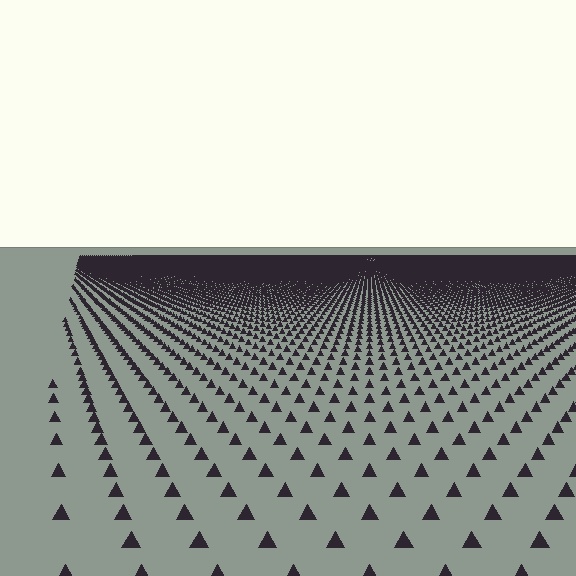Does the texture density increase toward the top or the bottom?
Density increases toward the top.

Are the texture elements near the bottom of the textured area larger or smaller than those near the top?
Larger. Near the bottom, elements are closer to the viewer and appear at a bigger on-screen size.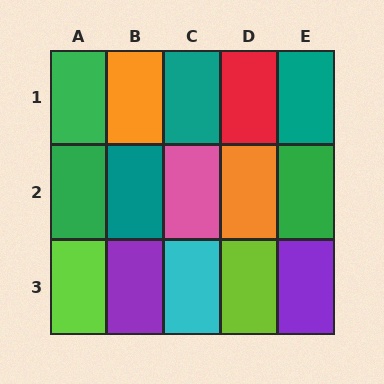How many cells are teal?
3 cells are teal.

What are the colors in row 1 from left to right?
Green, orange, teal, red, teal.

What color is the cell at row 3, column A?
Lime.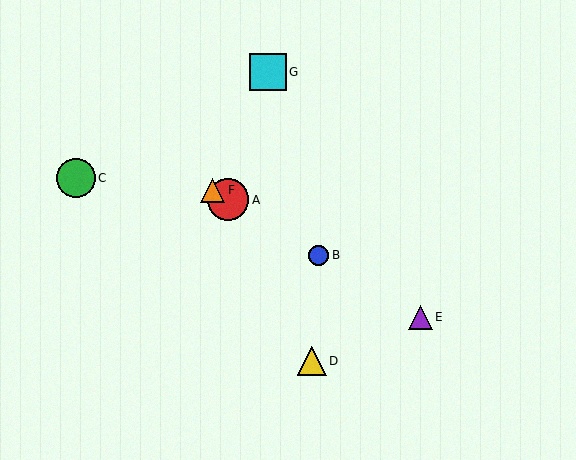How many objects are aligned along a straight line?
4 objects (A, B, E, F) are aligned along a straight line.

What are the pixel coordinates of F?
Object F is at (212, 190).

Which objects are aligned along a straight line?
Objects A, B, E, F are aligned along a straight line.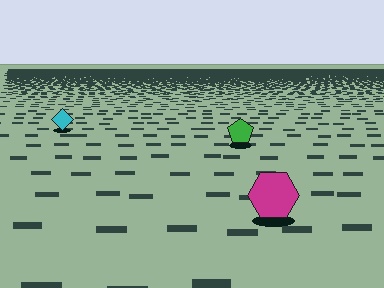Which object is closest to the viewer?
The magenta hexagon is closest. The texture marks near it are larger and more spread out.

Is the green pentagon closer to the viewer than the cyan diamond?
Yes. The green pentagon is closer — you can tell from the texture gradient: the ground texture is coarser near it.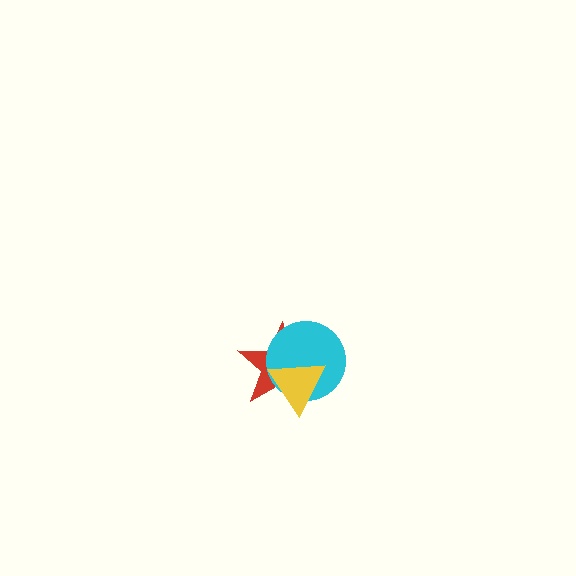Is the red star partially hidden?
Yes, it is partially covered by another shape.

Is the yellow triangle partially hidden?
No, no other shape covers it.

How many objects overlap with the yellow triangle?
2 objects overlap with the yellow triangle.